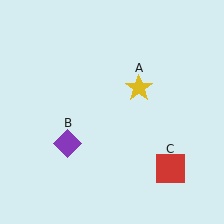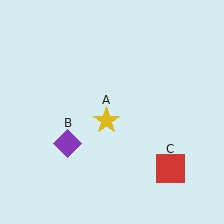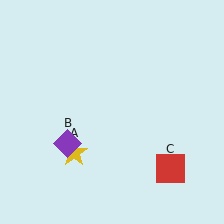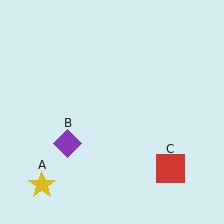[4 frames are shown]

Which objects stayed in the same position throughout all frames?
Purple diamond (object B) and red square (object C) remained stationary.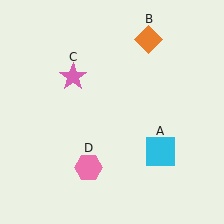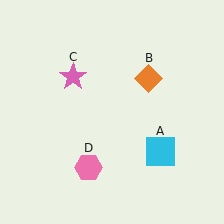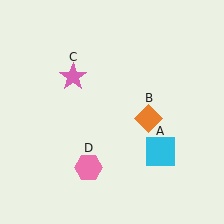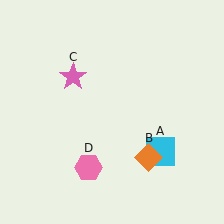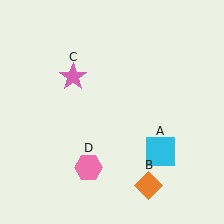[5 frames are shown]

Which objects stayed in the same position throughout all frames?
Cyan square (object A) and pink star (object C) and pink hexagon (object D) remained stationary.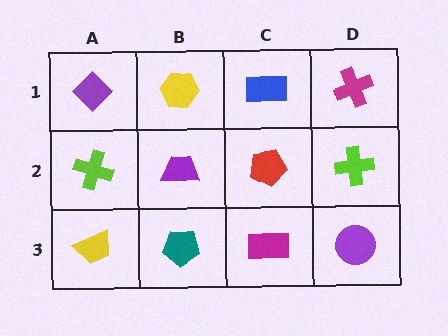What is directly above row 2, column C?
A blue rectangle.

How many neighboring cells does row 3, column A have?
2.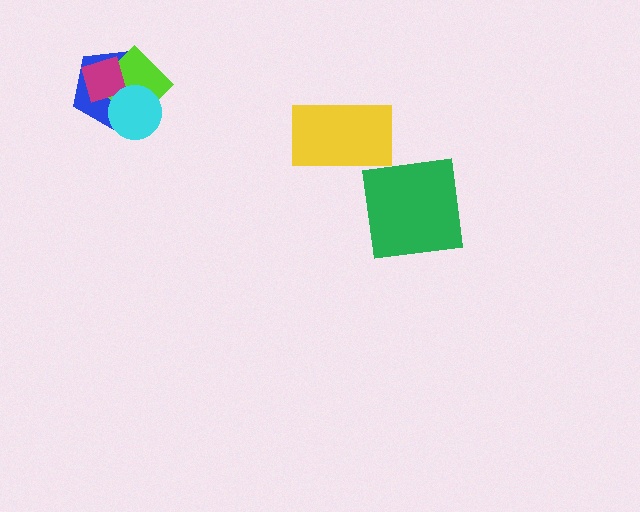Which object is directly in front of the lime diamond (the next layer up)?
The magenta diamond is directly in front of the lime diamond.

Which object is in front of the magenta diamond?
The cyan circle is in front of the magenta diamond.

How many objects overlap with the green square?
0 objects overlap with the green square.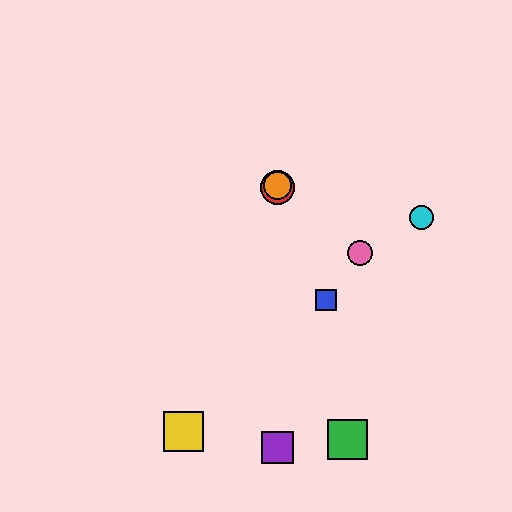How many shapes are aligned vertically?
3 shapes (the red circle, the purple square, the orange circle) are aligned vertically.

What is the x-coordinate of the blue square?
The blue square is at x≈326.